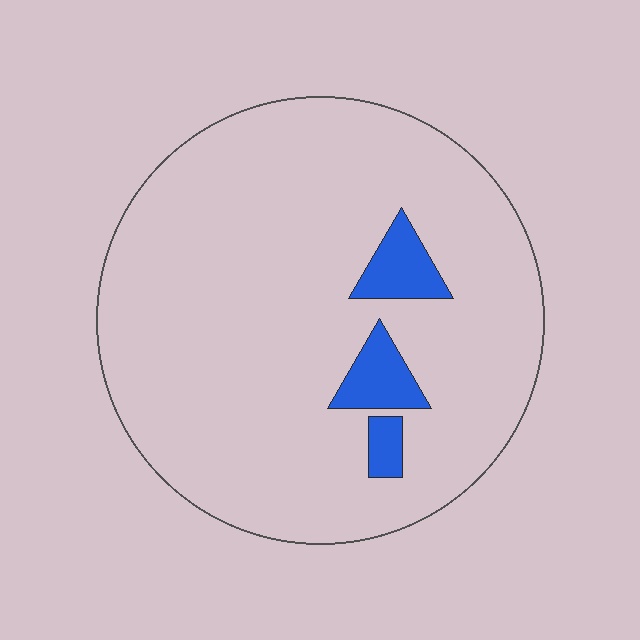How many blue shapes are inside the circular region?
3.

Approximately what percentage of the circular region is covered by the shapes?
Approximately 10%.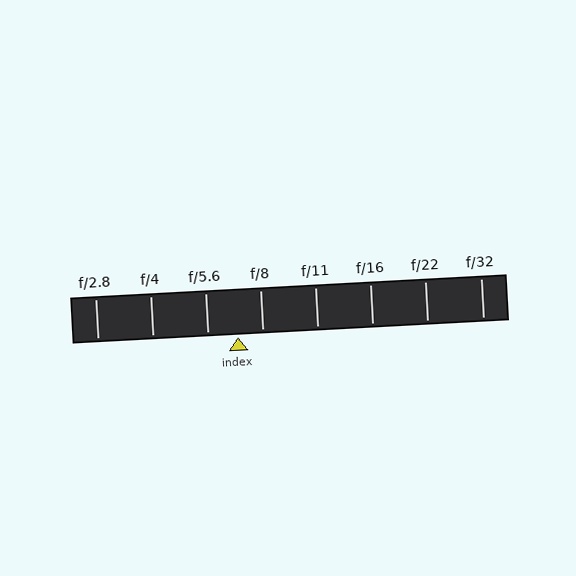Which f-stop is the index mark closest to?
The index mark is closest to f/8.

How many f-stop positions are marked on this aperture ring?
There are 8 f-stop positions marked.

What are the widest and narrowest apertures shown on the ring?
The widest aperture shown is f/2.8 and the narrowest is f/32.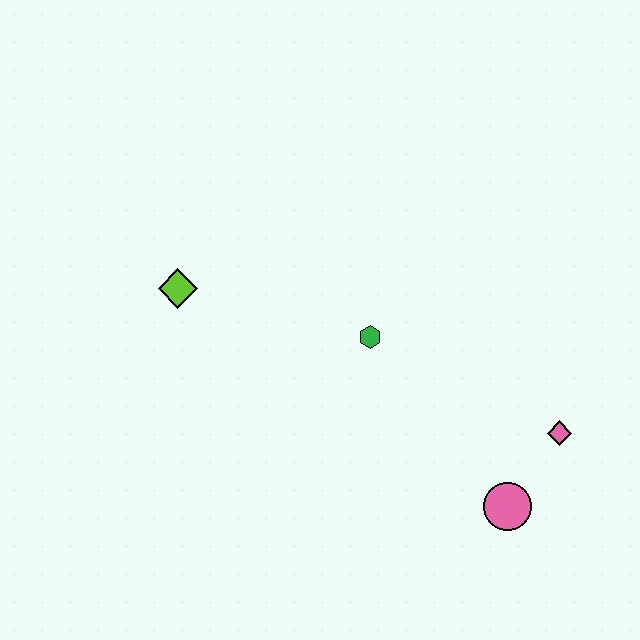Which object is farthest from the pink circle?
The lime diamond is farthest from the pink circle.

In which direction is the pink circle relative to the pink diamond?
The pink circle is below the pink diamond.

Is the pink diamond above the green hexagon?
No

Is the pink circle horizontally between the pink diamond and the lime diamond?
Yes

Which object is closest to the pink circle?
The pink diamond is closest to the pink circle.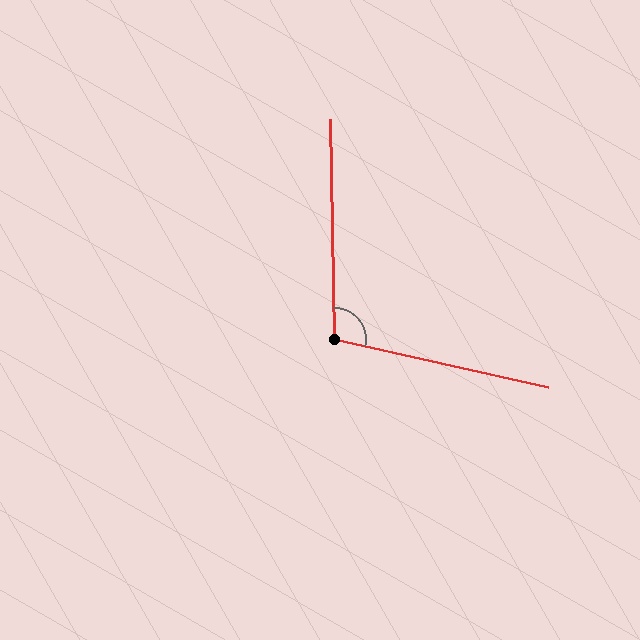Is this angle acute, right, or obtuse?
It is obtuse.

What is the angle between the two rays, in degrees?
Approximately 104 degrees.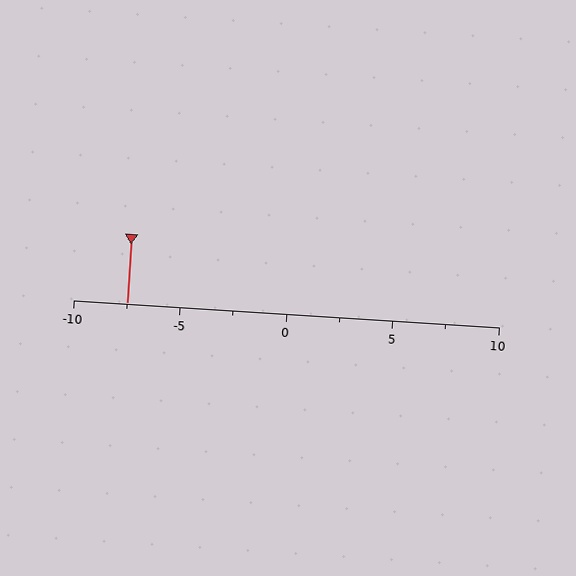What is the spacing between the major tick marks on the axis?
The major ticks are spaced 5 apart.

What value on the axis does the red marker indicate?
The marker indicates approximately -7.5.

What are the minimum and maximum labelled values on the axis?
The axis runs from -10 to 10.